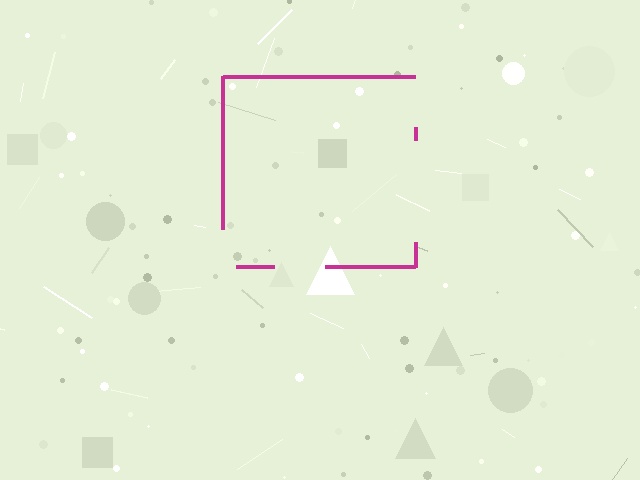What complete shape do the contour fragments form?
The contour fragments form a square.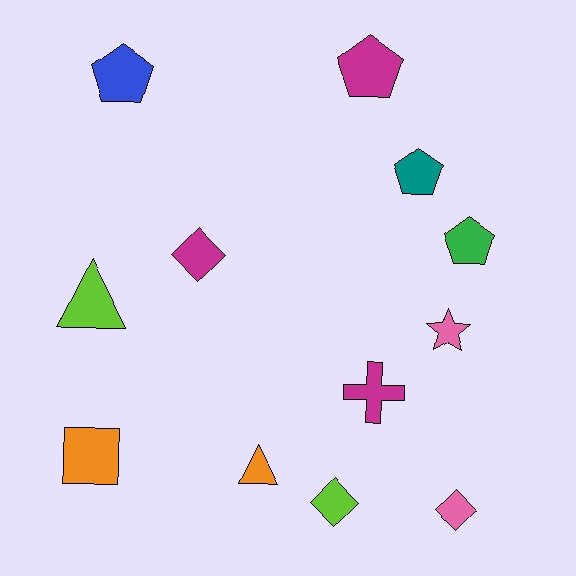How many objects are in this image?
There are 12 objects.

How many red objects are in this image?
There are no red objects.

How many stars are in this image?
There is 1 star.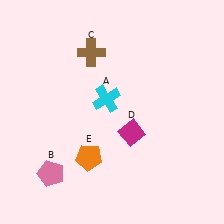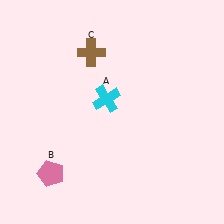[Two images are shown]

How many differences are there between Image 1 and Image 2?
There are 2 differences between the two images.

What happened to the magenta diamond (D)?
The magenta diamond (D) was removed in Image 2. It was in the bottom-right area of Image 1.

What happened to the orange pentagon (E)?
The orange pentagon (E) was removed in Image 2. It was in the bottom-left area of Image 1.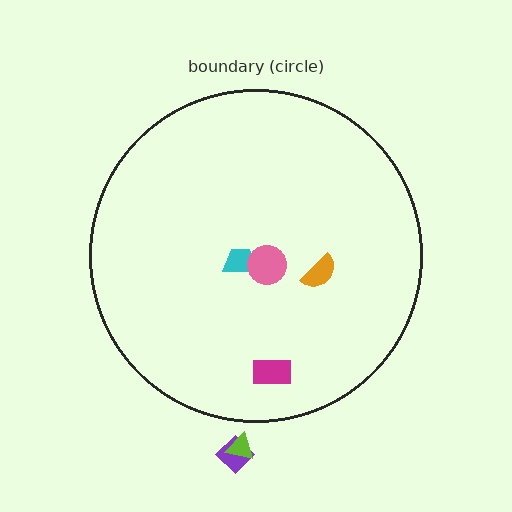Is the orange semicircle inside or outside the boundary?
Inside.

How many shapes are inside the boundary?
4 inside, 2 outside.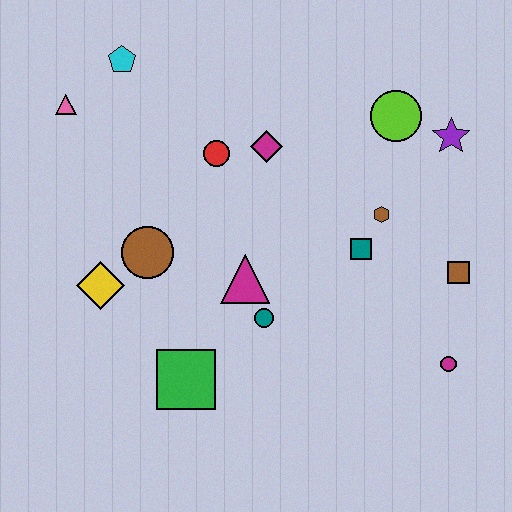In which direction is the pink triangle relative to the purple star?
The pink triangle is to the left of the purple star.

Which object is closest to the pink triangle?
The cyan pentagon is closest to the pink triangle.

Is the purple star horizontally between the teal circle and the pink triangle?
No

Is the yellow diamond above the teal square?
No